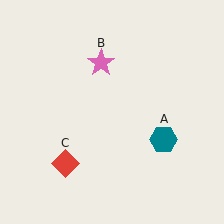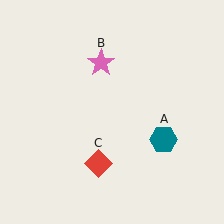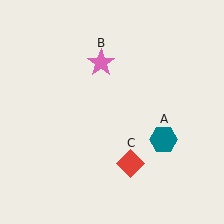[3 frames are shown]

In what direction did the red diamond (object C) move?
The red diamond (object C) moved right.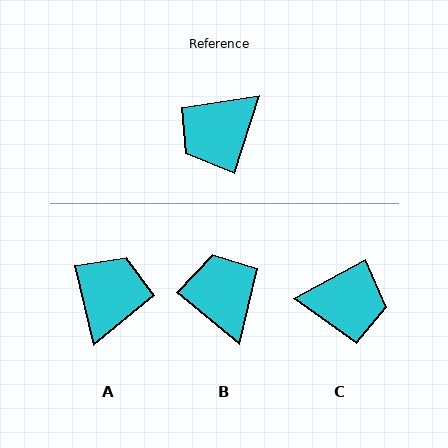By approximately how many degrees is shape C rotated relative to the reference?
Approximately 136 degrees counter-clockwise.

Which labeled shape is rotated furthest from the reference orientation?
A, about 149 degrees away.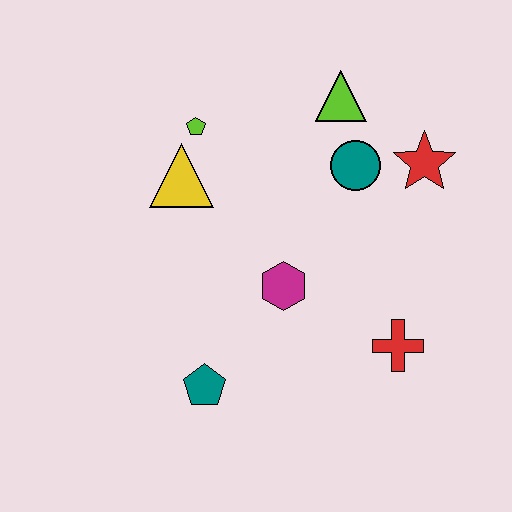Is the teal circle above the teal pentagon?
Yes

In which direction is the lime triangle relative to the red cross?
The lime triangle is above the red cross.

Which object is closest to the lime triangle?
The teal circle is closest to the lime triangle.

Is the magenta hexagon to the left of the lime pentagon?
No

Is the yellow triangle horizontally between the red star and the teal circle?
No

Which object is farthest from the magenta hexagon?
The lime triangle is farthest from the magenta hexagon.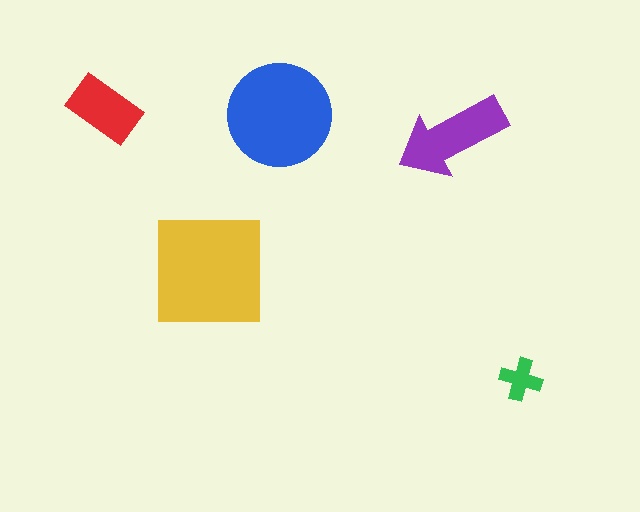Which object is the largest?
The yellow square.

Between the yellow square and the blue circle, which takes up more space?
The yellow square.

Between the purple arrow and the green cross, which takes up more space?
The purple arrow.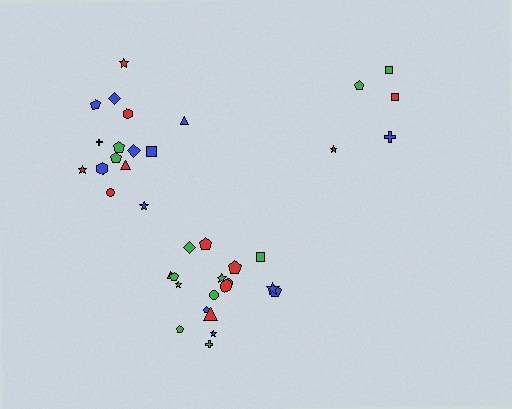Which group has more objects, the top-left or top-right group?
The top-left group.